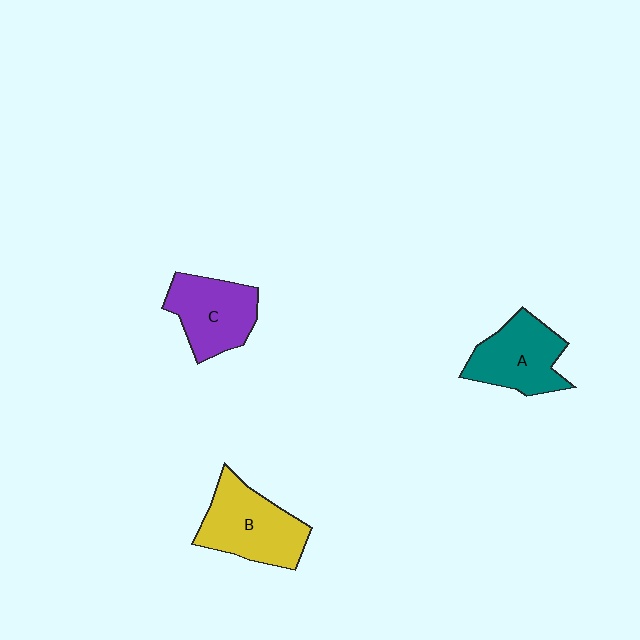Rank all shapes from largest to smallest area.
From largest to smallest: B (yellow), A (teal), C (purple).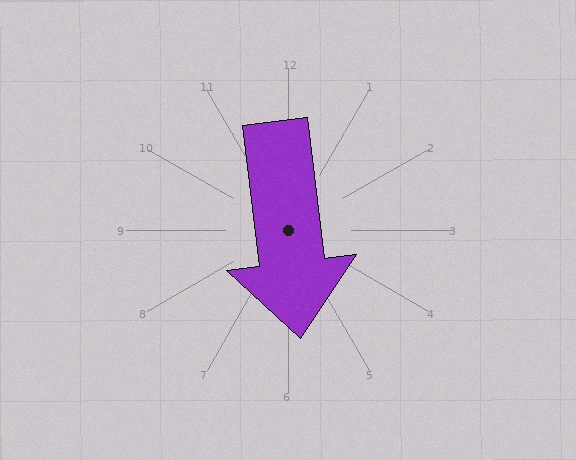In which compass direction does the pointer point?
South.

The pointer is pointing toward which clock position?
Roughly 6 o'clock.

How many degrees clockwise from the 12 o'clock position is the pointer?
Approximately 173 degrees.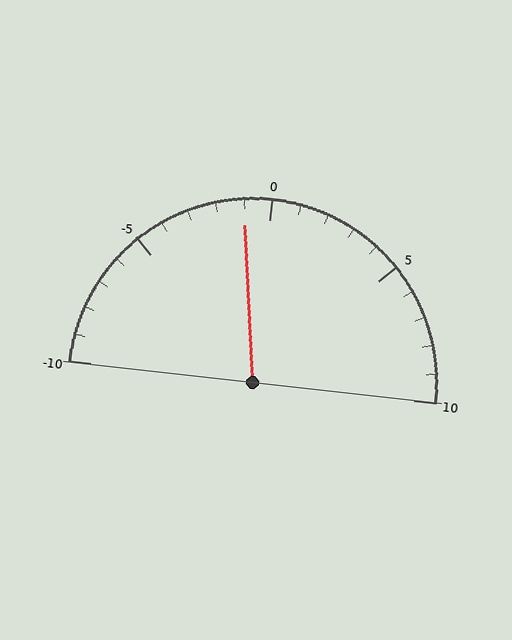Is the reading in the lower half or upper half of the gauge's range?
The reading is in the lower half of the range (-10 to 10).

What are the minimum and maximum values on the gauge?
The gauge ranges from -10 to 10.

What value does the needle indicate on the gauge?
The needle indicates approximately -1.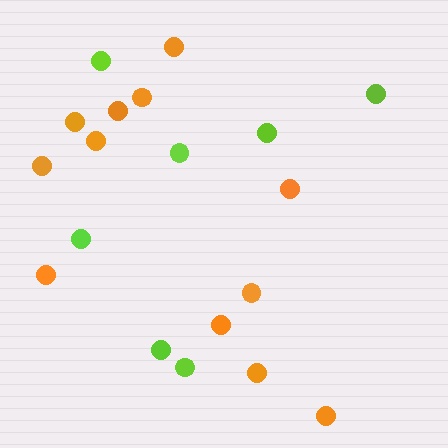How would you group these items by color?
There are 2 groups: one group of lime circles (7) and one group of orange circles (12).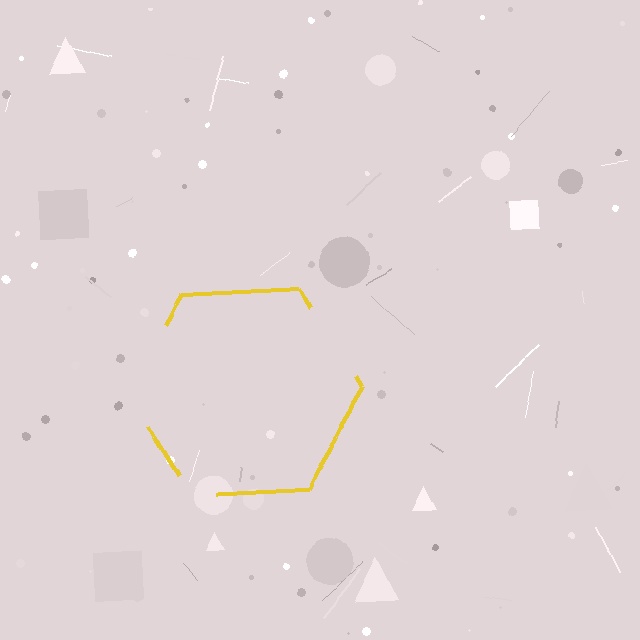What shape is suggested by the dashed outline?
The dashed outline suggests a hexagon.